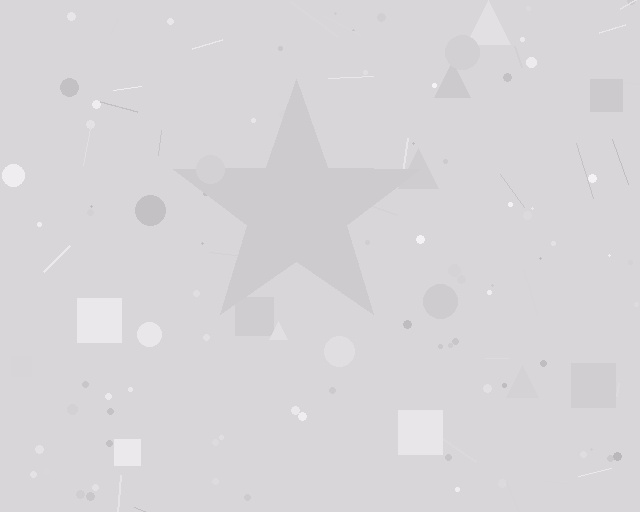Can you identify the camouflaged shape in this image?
The camouflaged shape is a star.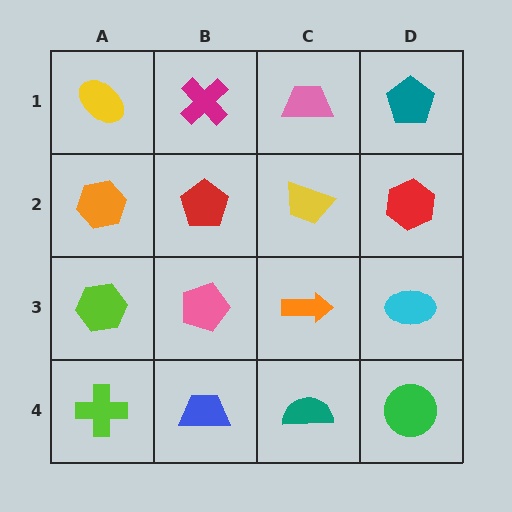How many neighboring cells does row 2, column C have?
4.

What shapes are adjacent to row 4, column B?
A pink pentagon (row 3, column B), a lime cross (row 4, column A), a teal semicircle (row 4, column C).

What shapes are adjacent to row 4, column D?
A cyan ellipse (row 3, column D), a teal semicircle (row 4, column C).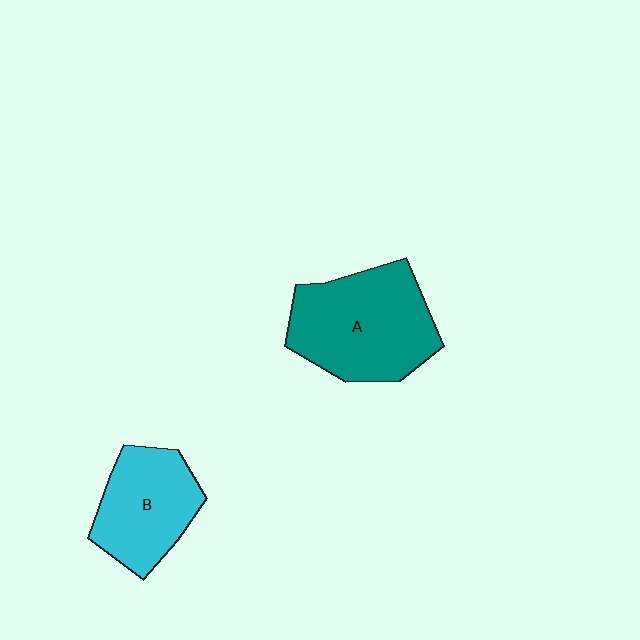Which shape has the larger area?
Shape A (teal).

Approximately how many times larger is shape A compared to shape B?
Approximately 1.4 times.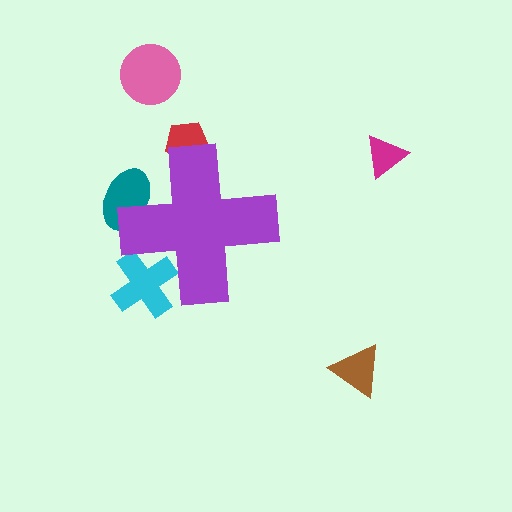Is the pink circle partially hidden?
No, the pink circle is fully visible.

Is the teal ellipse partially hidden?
Yes, the teal ellipse is partially hidden behind the purple cross.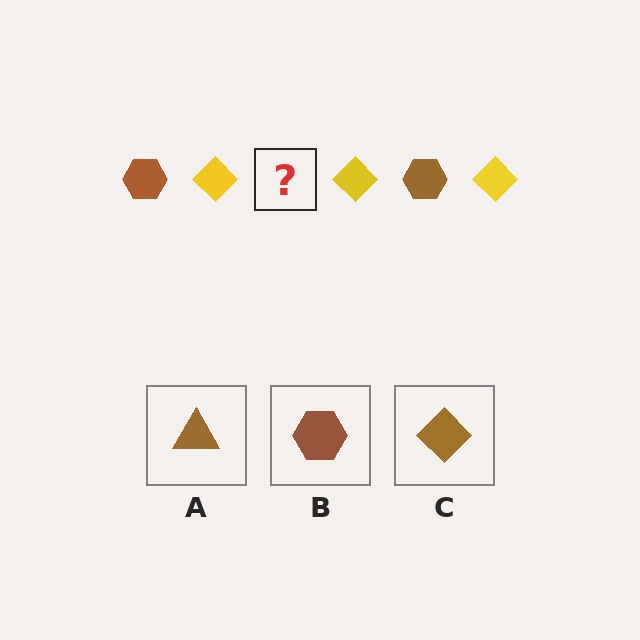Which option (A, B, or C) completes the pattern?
B.